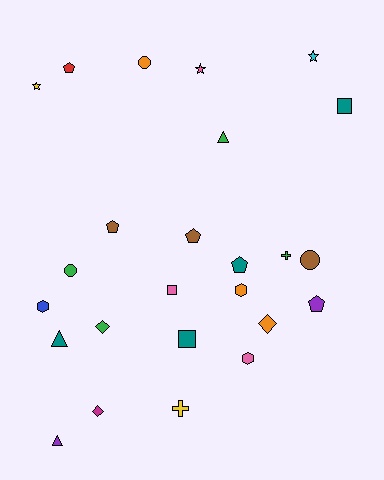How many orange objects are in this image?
There are 3 orange objects.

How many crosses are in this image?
There are 2 crosses.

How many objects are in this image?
There are 25 objects.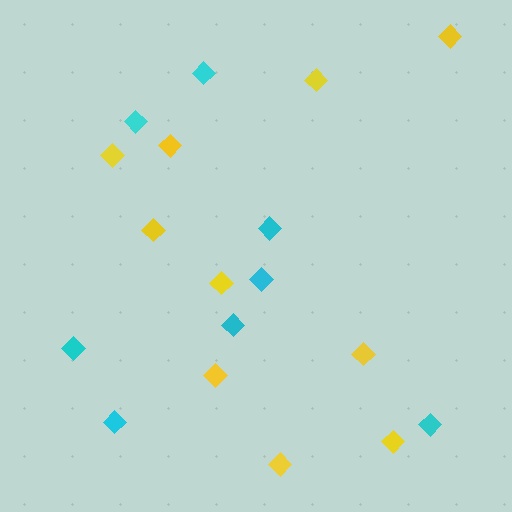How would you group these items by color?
There are 2 groups: one group of cyan diamonds (8) and one group of yellow diamonds (10).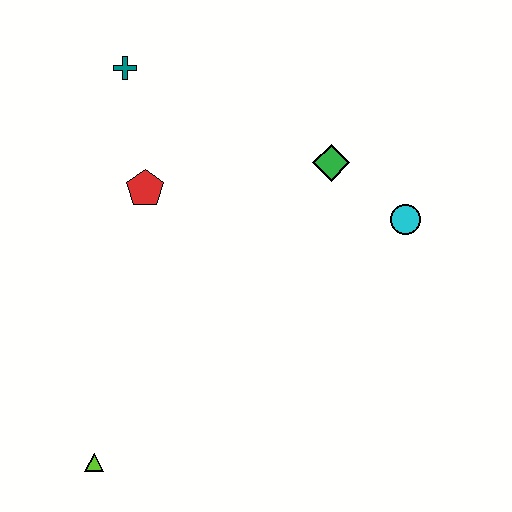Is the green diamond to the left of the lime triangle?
No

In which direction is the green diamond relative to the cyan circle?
The green diamond is to the left of the cyan circle.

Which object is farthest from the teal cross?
The lime triangle is farthest from the teal cross.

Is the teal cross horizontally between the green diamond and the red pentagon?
No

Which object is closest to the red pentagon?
The teal cross is closest to the red pentagon.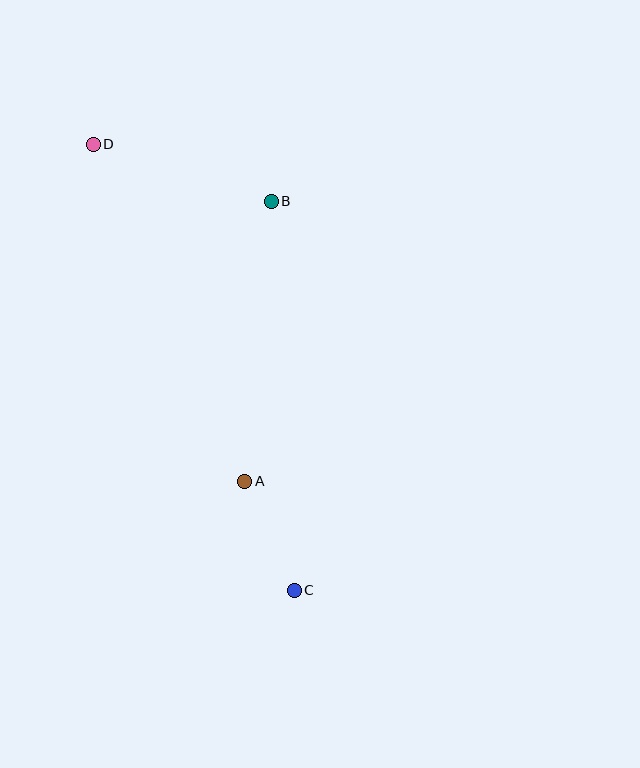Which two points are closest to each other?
Points A and C are closest to each other.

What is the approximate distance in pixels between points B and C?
The distance between B and C is approximately 389 pixels.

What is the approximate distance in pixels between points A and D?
The distance between A and D is approximately 369 pixels.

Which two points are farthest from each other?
Points C and D are farthest from each other.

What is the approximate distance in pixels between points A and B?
The distance between A and B is approximately 281 pixels.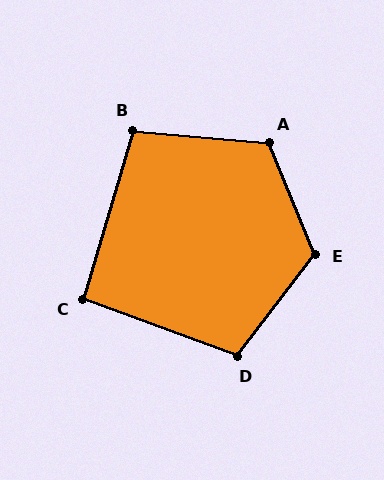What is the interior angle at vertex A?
Approximately 117 degrees (obtuse).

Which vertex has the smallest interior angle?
C, at approximately 94 degrees.